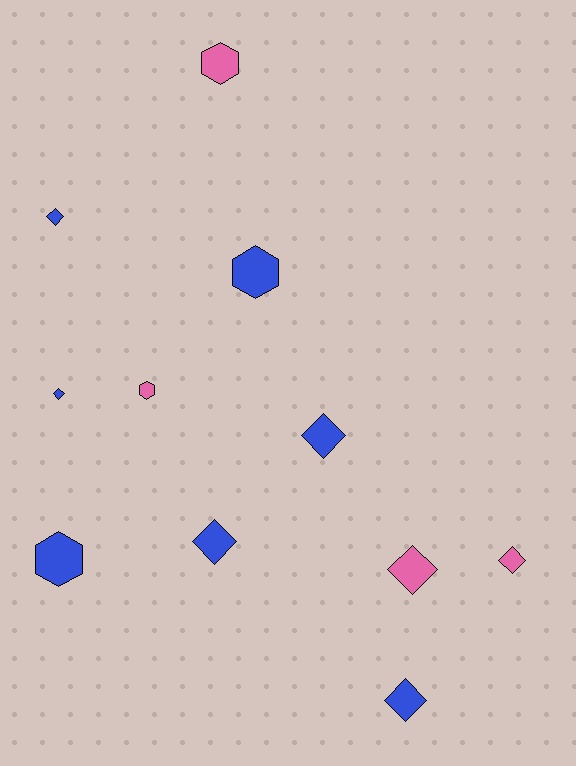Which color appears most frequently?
Blue, with 7 objects.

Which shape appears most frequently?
Diamond, with 7 objects.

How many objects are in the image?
There are 11 objects.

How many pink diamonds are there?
There are 2 pink diamonds.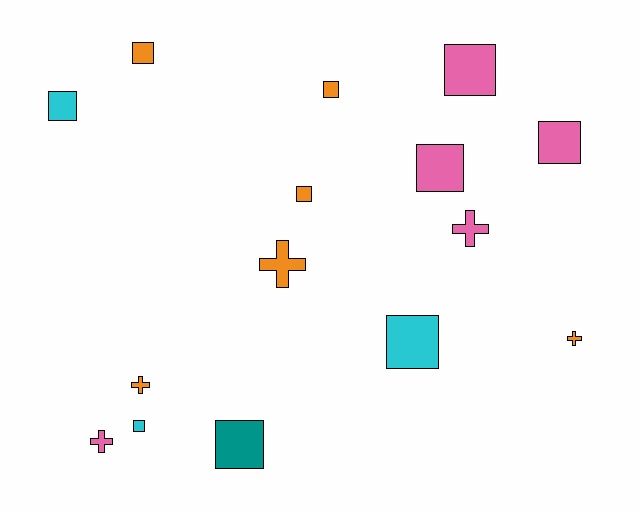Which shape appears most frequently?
Square, with 10 objects.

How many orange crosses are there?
There are 3 orange crosses.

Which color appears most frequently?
Orange, with 6 objects.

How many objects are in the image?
There are 15 objects.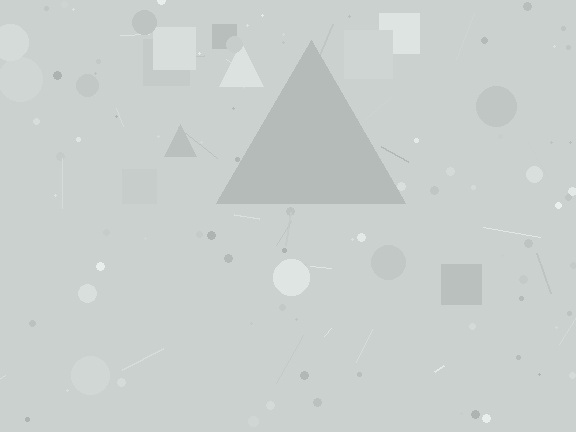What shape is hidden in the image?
A triangle is hidden in the image.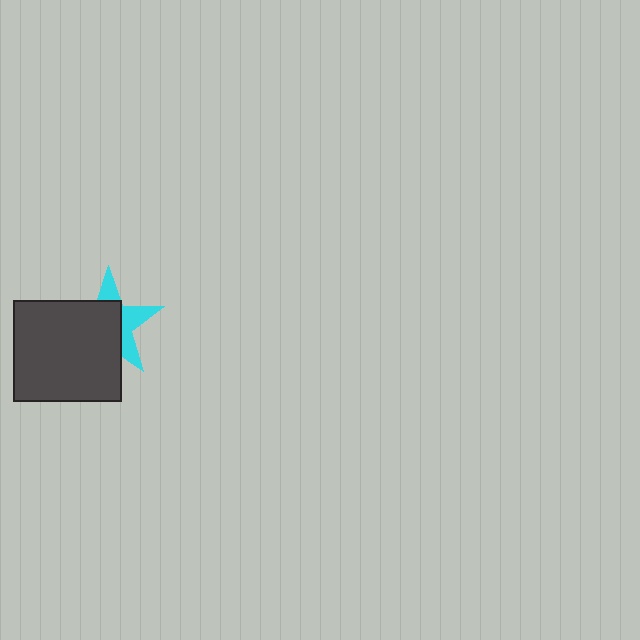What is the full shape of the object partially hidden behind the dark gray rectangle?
The partially hidden object is a cyan star.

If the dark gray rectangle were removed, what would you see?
You would see the complete cyan star.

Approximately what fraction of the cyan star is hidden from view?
Roughly 61% of the cyan star is hidden behind the dark gray rectangle.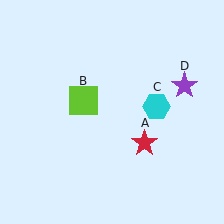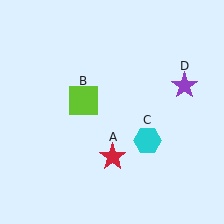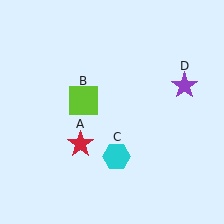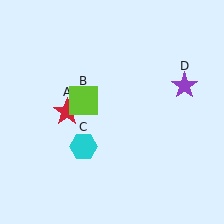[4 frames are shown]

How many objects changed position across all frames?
2 objects changed position: red star (object A), cyan hexagon (object C).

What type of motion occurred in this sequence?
The red star (object A), cyan hexagon (object C) rotated clockwise around the center of the scene.